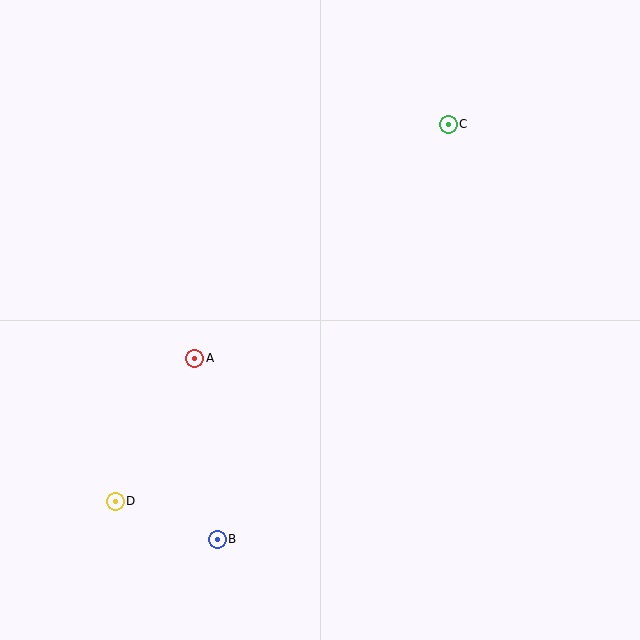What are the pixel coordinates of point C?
Point C is at (448, 124).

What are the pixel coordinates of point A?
Point A is at (195, 358).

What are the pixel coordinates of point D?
Point D is at (115, 501).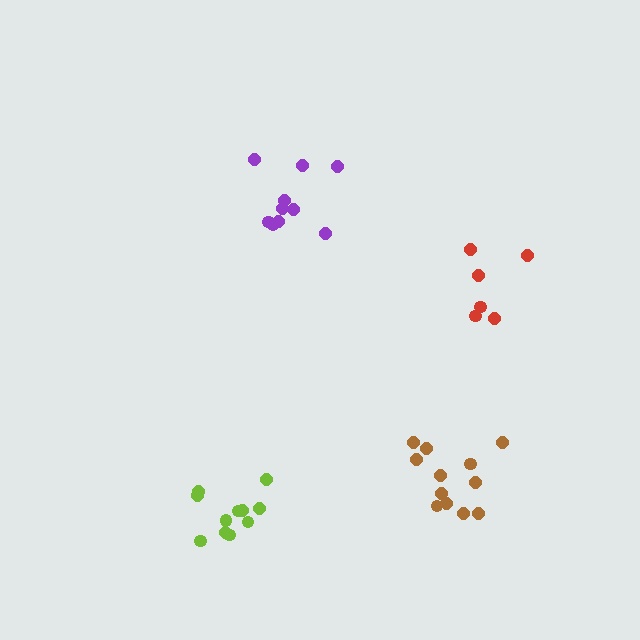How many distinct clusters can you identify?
There are 4 distinct clusters.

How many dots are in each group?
Group 1: 10 dots, Group 2: 12 dots, Group 3: 6 dots, Group 4: 11 dots (39 total).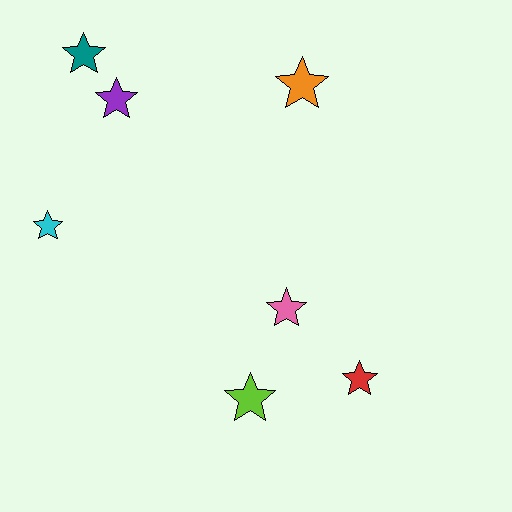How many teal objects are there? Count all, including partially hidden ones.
There is 1 teal object.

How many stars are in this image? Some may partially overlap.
There are 7 stars.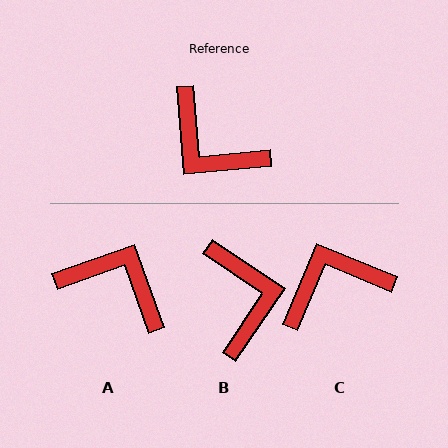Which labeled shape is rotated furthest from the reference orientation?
A, about 166 degrees away.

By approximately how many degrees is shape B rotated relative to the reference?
Approximately 141 degrees counter-clockwise.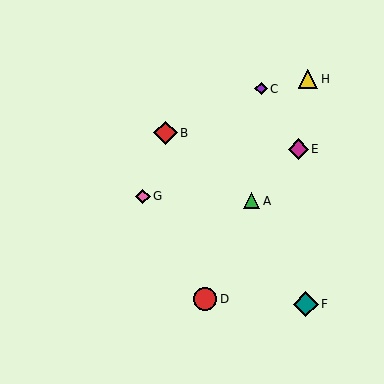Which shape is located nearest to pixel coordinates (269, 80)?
The purple diamond (labeled C) at (261, 89) is nearest to that location.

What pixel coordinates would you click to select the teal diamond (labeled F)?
Click at (306, 304) to select the teal diamond F.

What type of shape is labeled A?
Shape A is a green triangle.